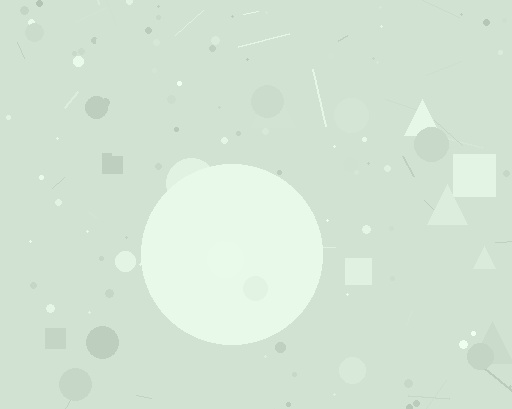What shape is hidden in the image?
A circle is hidden in the image.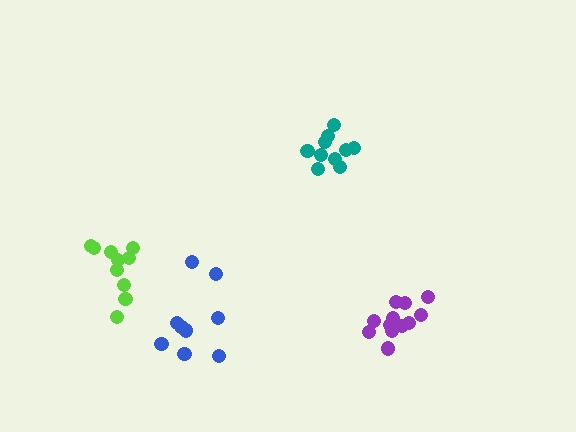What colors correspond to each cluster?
The clusters are colored: lime, purple, blue, teal.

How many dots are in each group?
Group 1: 10 dots, Group 2: 13 dots, Group 3: 9 dots, Group 4: 10 dots (42 total).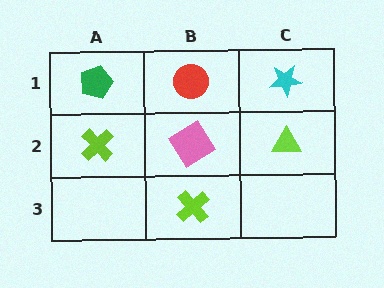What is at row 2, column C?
A lime triangle.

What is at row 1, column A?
A green pentagon.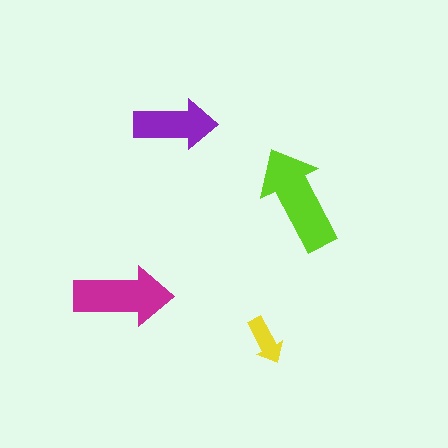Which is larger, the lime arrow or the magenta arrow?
The lime one.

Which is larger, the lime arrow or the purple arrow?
The lime one.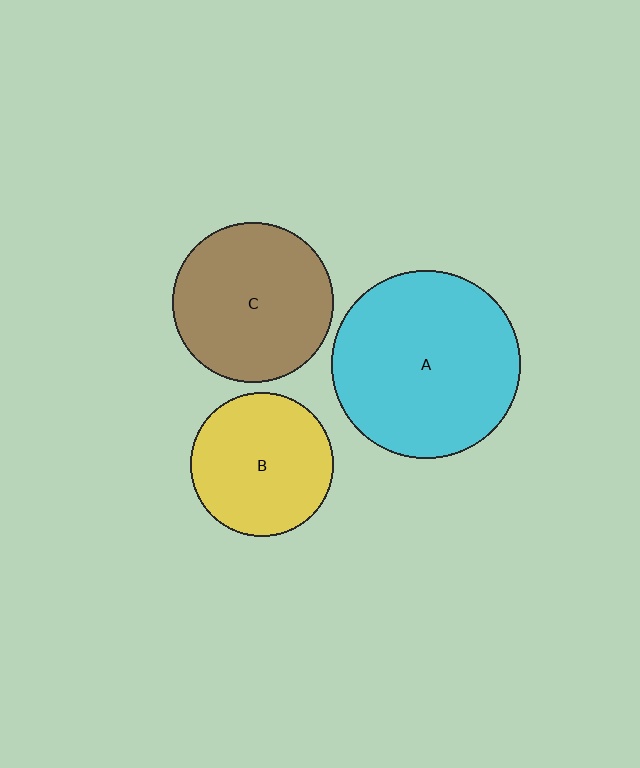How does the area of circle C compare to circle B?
Approximately 1.3 times.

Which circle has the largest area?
Circle A (cyan).